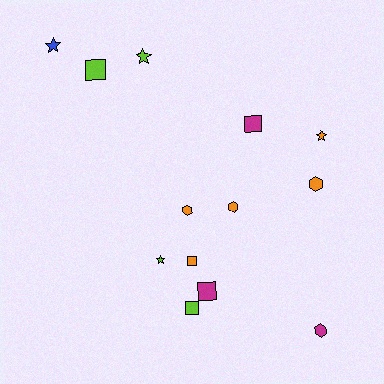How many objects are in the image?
There are 13 objects.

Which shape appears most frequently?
Square, with 5 objects.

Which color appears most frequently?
Orange, with 5 objects.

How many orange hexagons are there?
There are 3 orange hexagons.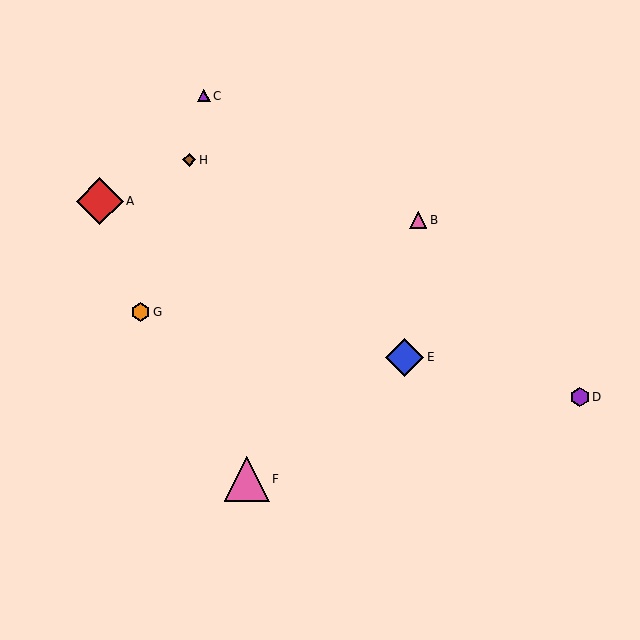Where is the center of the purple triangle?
The center of the purple triangle is at (204, 96).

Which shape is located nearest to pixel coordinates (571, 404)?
The purple hexagon (labeled D) at (580, 397) is nearest to that location.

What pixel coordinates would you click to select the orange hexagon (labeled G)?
Click at (141, 312) to select the orange hexagon G.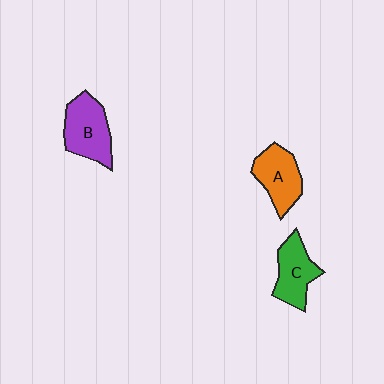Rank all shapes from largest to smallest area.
From largest to smallest: B (purple), A (orange), C (green).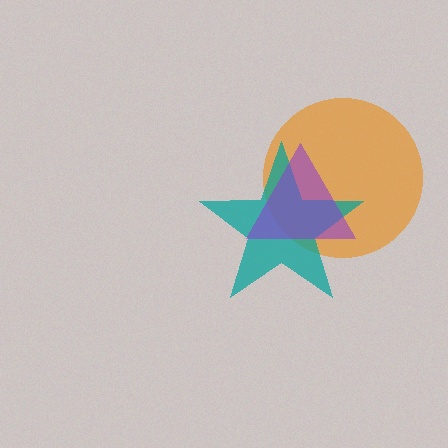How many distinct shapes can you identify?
There are 3 distinct shapes: an orange circle, a teal star, a purple triangle.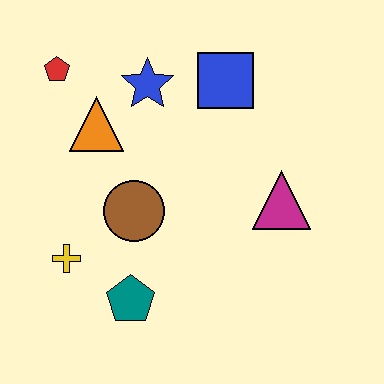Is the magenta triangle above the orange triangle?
No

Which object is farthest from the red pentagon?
The magenta triangle is farthest from the red pentagon.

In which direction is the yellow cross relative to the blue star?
The yellow cross is below the blue star.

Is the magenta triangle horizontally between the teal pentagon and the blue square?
No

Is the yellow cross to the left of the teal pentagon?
Yes